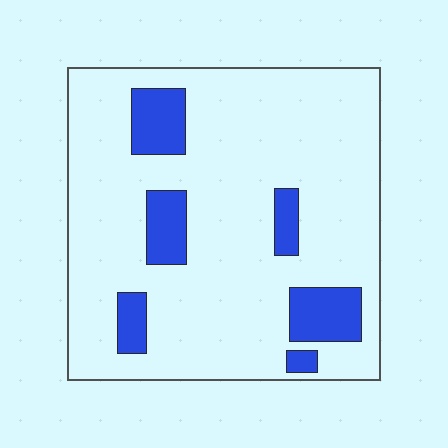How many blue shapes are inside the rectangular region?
6.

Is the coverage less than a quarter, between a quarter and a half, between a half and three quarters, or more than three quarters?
Less than a quarter.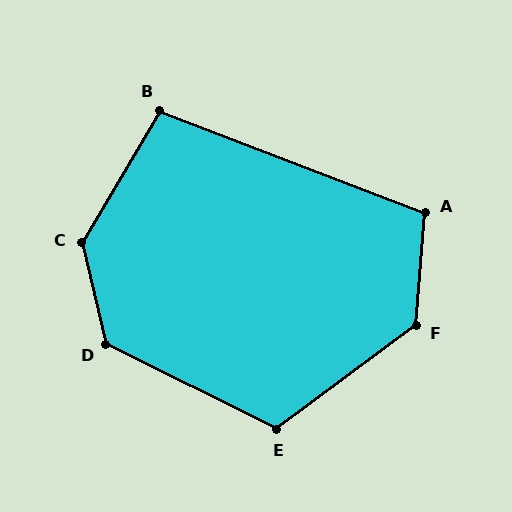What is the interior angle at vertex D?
Approximately 130 degrees (obtuse).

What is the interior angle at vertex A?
Approximately 106 degrees (obtuse).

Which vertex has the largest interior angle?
C, at approximately 137 degrees.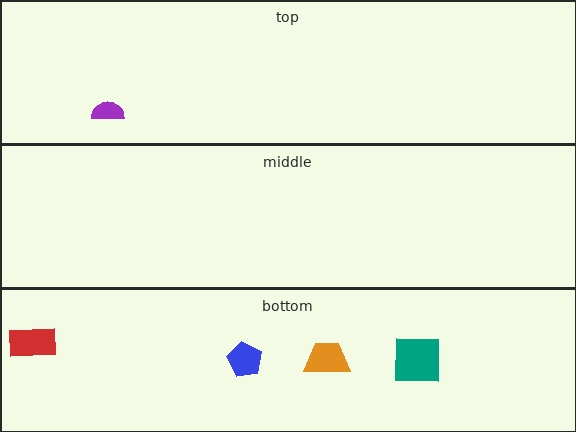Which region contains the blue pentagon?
The bottom region.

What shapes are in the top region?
The purple semicircle.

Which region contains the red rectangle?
The bottom region.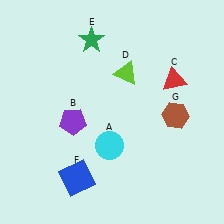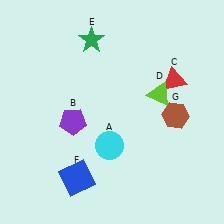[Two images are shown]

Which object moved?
The lime triangle (D) moved right.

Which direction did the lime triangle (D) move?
The lime triangle (D) moved right.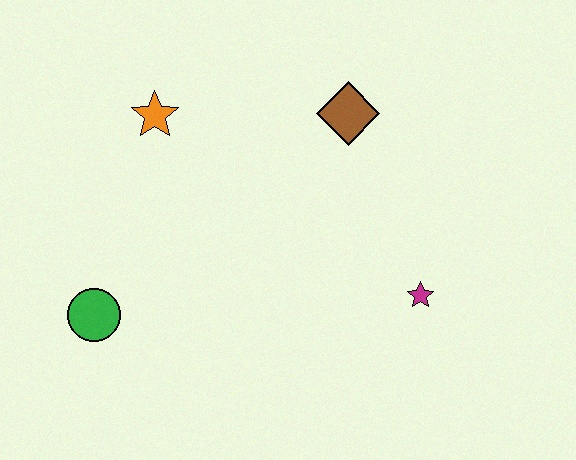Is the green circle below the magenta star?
Yes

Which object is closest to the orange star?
The brown diamond is closest to the orange star.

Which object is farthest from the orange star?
The magenta star is farthest from the orange star.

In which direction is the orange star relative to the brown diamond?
The orange star is to the left of the brown diamond.